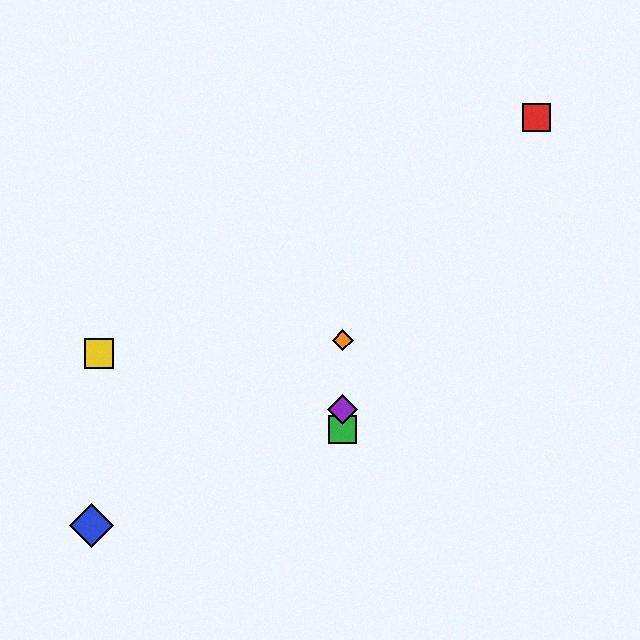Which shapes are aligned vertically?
The green square, the purple diamond, the orange diamond are aligned vertically.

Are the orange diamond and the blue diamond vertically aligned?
No, the orange diamond is at x≈343 and the blue diamond is at x≈91.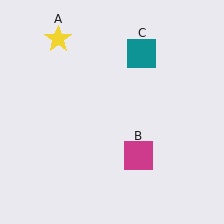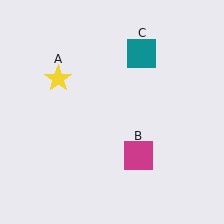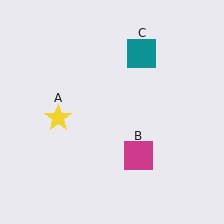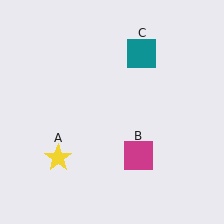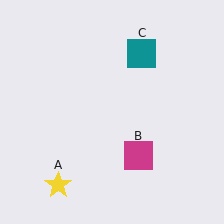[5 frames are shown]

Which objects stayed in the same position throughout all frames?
Magenta square (object B) and teal square (object C) remained stationary.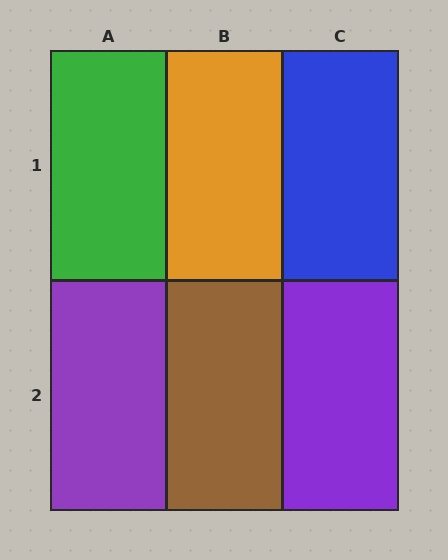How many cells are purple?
2 cells are purple.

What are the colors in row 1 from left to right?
Green, orange, blue.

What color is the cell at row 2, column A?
Purple.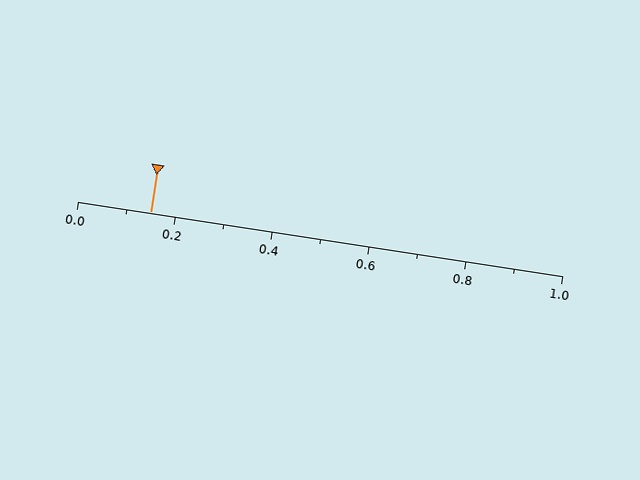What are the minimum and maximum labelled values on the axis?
The axis runs from 0.0 to 1.0.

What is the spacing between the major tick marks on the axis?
The major ticks are spaced 0.2 apart.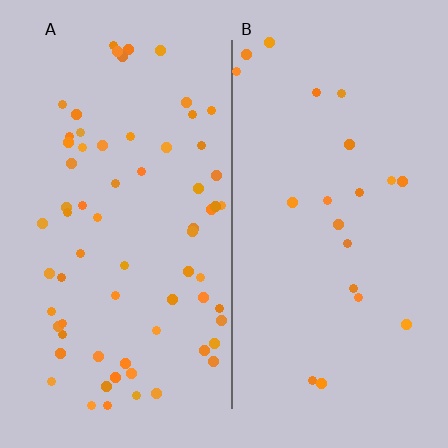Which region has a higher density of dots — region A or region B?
A (the left).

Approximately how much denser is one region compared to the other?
Approximately 3.2× — region A over region B.